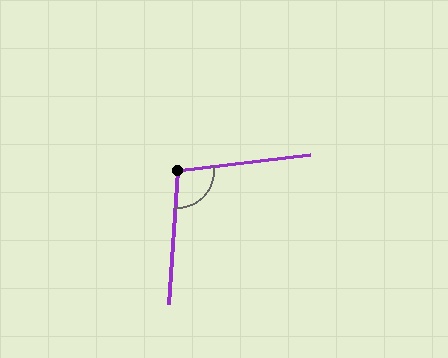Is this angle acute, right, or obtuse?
It is obtuse.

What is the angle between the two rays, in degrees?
Approximately 101 degrees.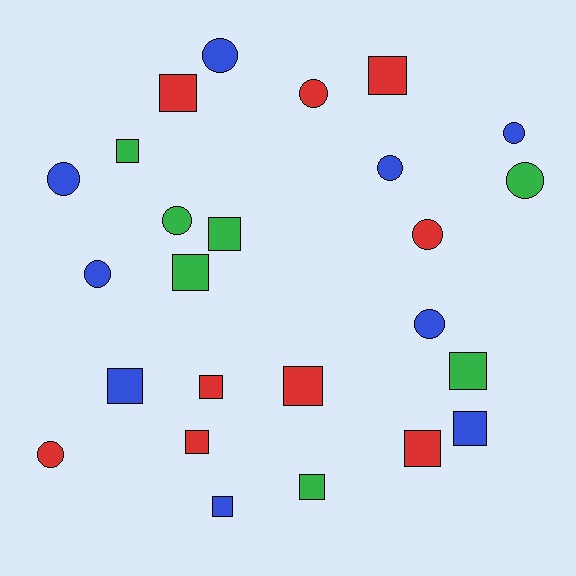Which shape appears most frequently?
Square, with 14 objects.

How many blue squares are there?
There are 3 blue squares.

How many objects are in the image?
There are 25 objects.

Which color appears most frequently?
Red, with 9 objects.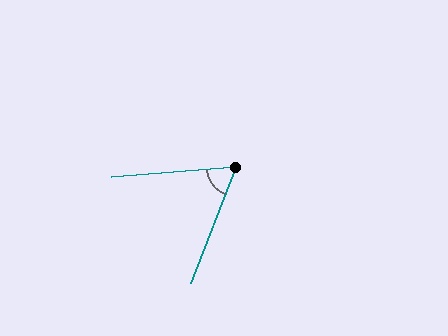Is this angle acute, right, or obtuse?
It is acute.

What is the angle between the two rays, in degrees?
Approximately 64 degrees.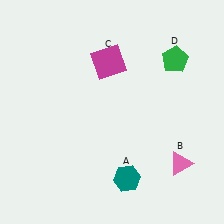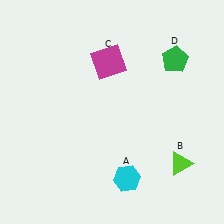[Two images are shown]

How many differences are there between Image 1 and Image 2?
There are 2 differences between the two images.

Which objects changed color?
A changed from teal to cyan. B changed from pink to lime.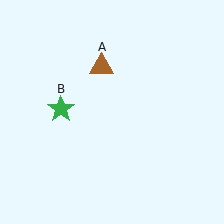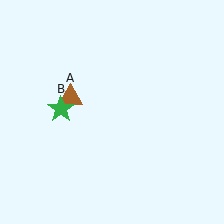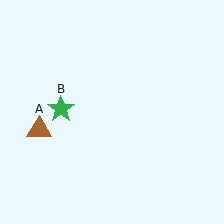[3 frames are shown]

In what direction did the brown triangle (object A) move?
The brown triangle (object A) moved down and to the left.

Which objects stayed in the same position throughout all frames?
Green star (object B) remained stationary.